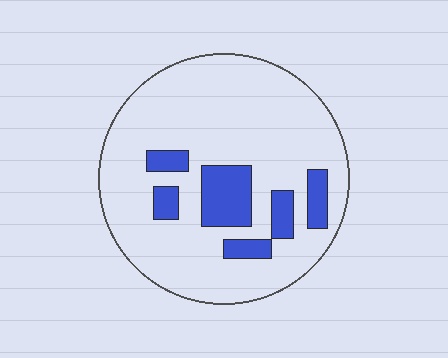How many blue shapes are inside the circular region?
6.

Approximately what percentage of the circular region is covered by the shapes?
Approximately 15%.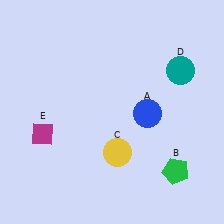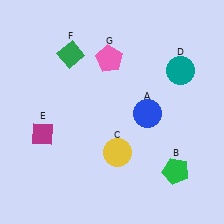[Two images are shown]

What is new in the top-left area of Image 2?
A green diamond (F) was added in the top-left area of Image 2.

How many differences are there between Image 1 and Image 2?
There are 2 differences between the two images.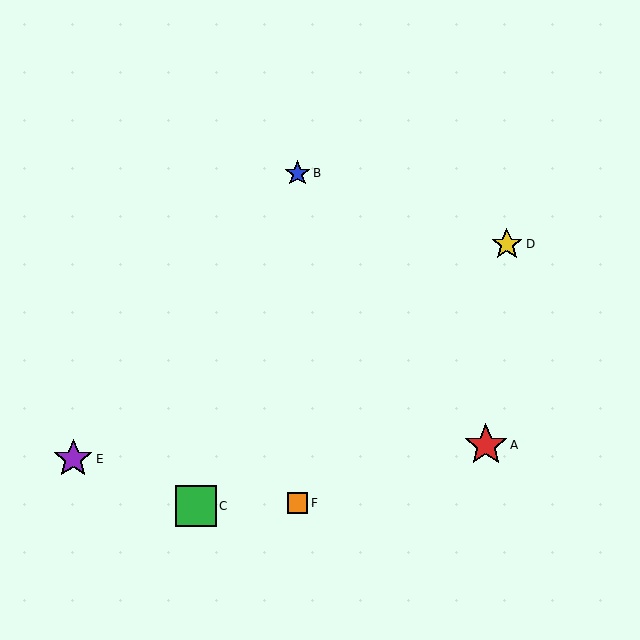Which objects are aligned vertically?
Objects B, F are aligned vertically.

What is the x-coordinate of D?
Object D is at x≈507.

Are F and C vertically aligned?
No, F is at x≈297 and C is at x≈196.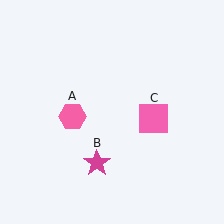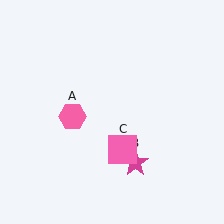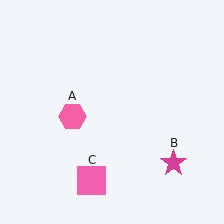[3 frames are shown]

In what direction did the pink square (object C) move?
The pink square (object C) moved down and to the left.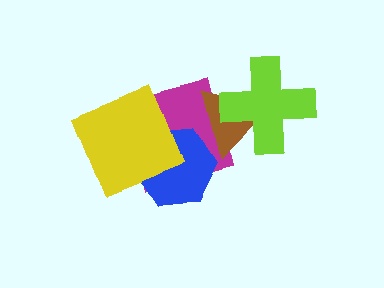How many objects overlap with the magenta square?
3 objects overlap with the magenta square.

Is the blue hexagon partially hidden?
Yes, it is partially covered by another shape.